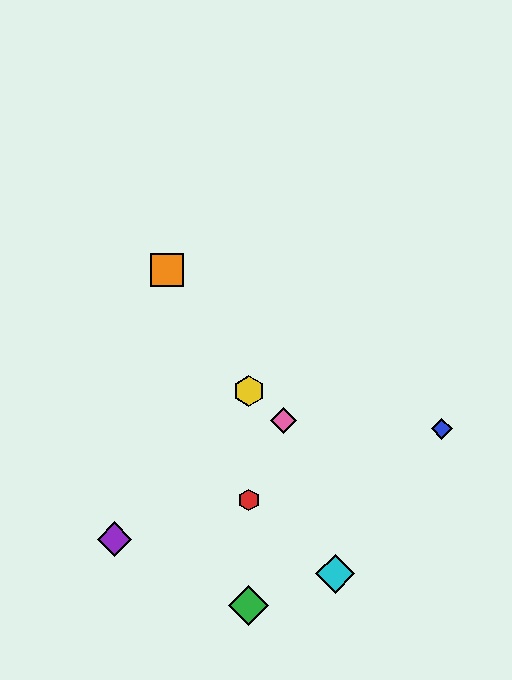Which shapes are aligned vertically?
The red hexagon, the green diamond, the yellow hexagon are aligned vertically.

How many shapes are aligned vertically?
3 shapes (the red hexagon, the green diamond, the yellow hexagon) are aligned vertically.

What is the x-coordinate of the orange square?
The orange square is at x≈167.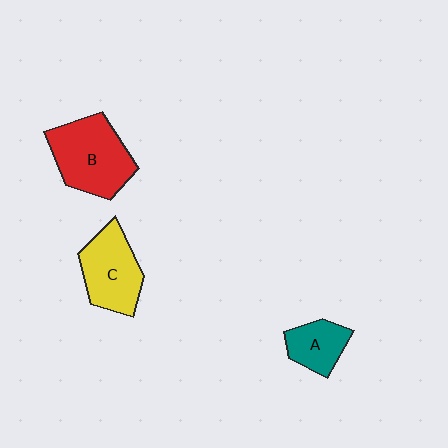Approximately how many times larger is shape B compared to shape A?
Approximately 2.0 times.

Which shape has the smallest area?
Shape A (teal).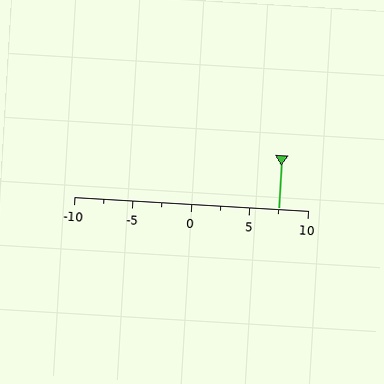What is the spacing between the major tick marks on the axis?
The major ticks are spaced 5 apart.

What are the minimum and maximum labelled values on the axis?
The axis runs from -10 to 10.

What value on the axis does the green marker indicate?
The marker indicates approximately 7.5.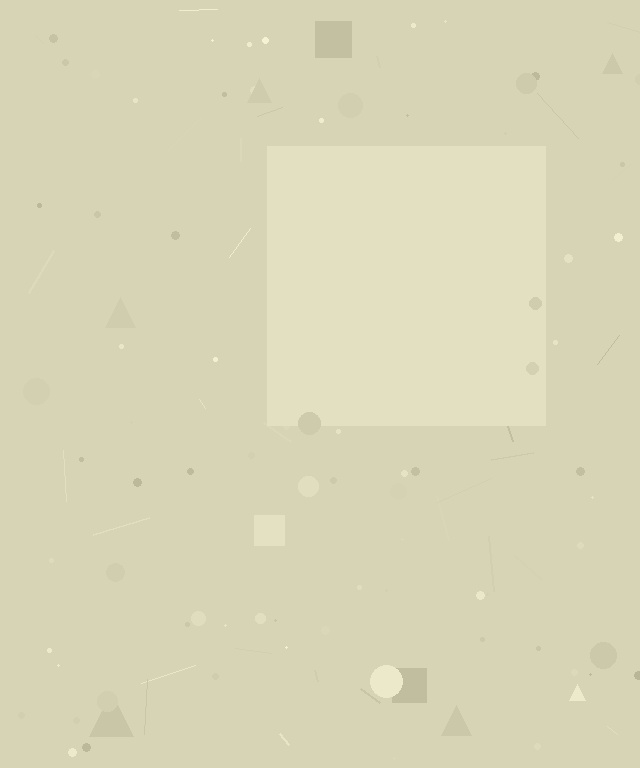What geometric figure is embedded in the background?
A square is embedded in the background.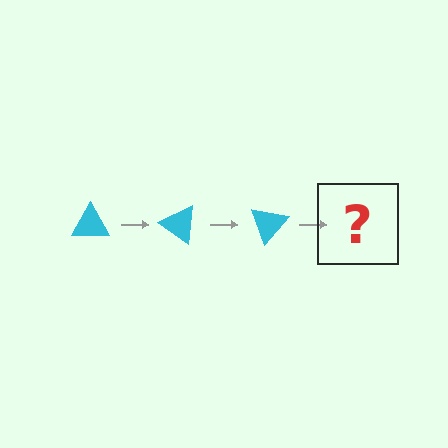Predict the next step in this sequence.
The next step is a cyan triangle rotated 105 degrees.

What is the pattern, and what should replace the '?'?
The pattern is that the triangle rotates 35 degrees each step. The '?' should be a cyan triangle rotated 105 degrees.